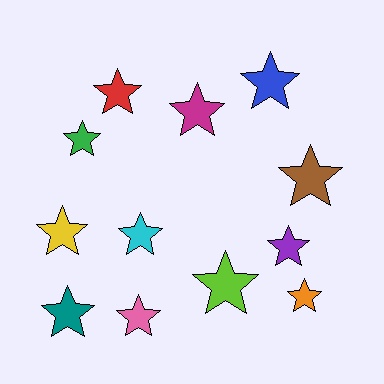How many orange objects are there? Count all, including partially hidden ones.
There is 1 orange object.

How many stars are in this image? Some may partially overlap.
There are 12 stars.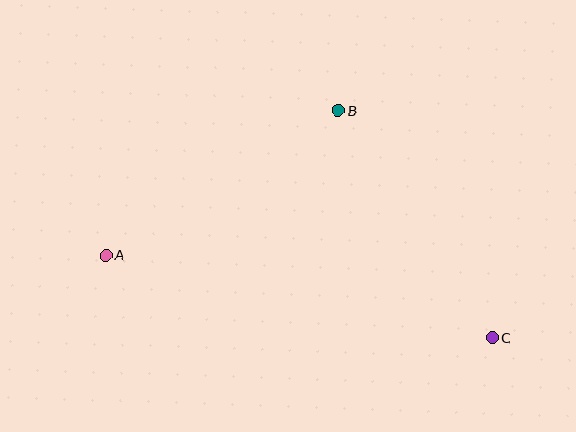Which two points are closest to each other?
Points A and B are closest to each other.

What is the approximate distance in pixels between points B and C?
The distance between B and C is approximately 274 pixels.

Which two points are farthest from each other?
Points A and C are farthest from each other.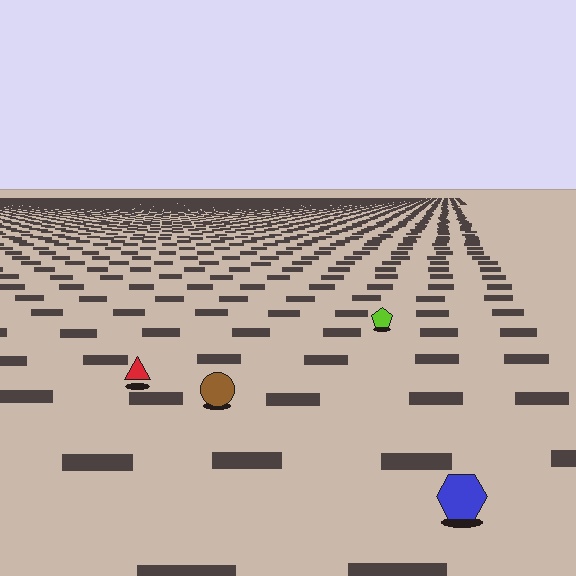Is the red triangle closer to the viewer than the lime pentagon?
Yes. The red triangle is closer — you can tell from the texture gradient: the ground texture is coarser near it.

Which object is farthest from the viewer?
The lime pentagon is farthest from the viewer. It appears smaller and the ground texture around it is denser.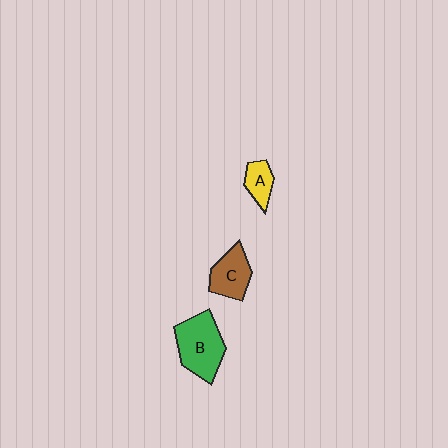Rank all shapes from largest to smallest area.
From largest to smallest: B (green), C (brown), A (yellow).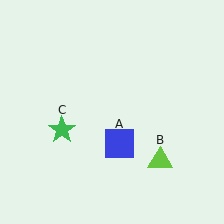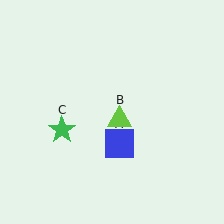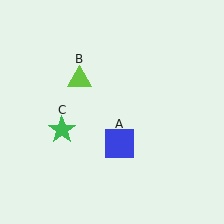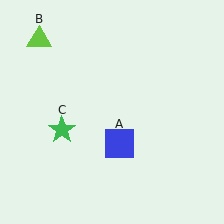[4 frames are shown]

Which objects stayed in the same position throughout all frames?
Blue square (object A) and green star (object C) remained stationary.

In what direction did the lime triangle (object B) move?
The lime triangle (object B) moved up and to the left.